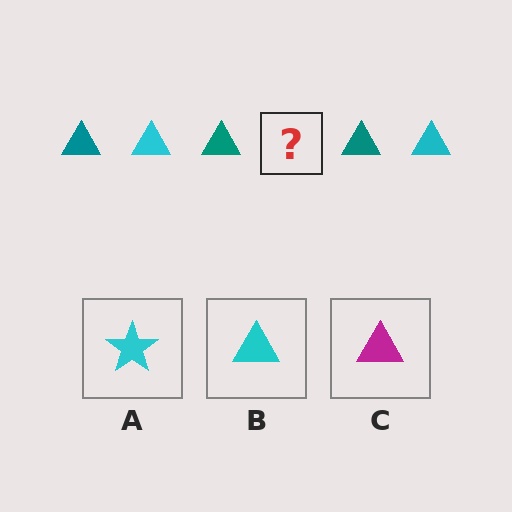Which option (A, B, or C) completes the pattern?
B.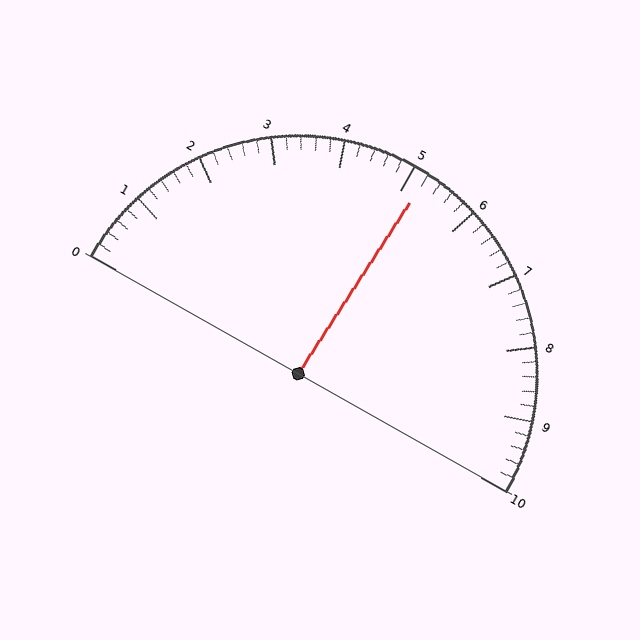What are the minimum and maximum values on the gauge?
The gauge ranges from 0 to 10.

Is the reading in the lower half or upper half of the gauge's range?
The reading is in the upper half of the range (0 to 10).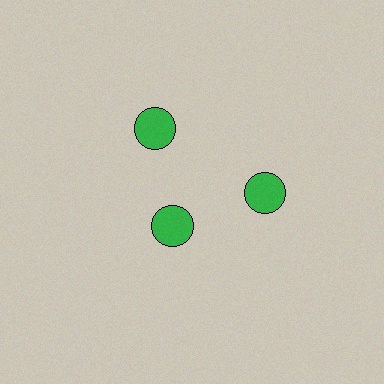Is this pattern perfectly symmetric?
No. The 3 green circles are arranged in a ring, but one element near the 7 o'clock position is pulled inward toward the center, breaking the 3-fold rotational symmetry.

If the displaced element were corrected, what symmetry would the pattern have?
It would have 3-fold rotational symmetry — the pattern would map onto itself every 120 degrees.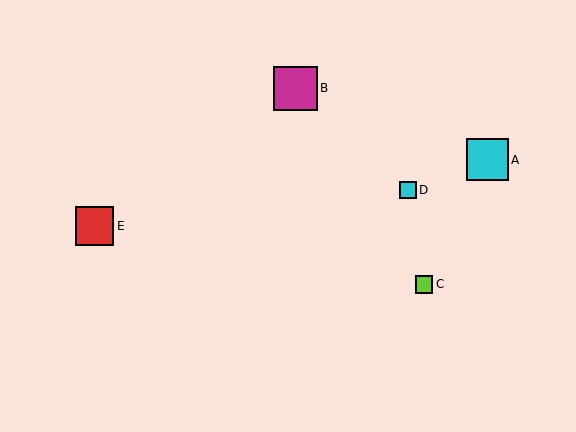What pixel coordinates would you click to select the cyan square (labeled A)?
Click at (487, 160) to select the cyan square A.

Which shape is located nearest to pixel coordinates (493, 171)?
The cyan square (labeled A) at (487, 160) is nearest to that location.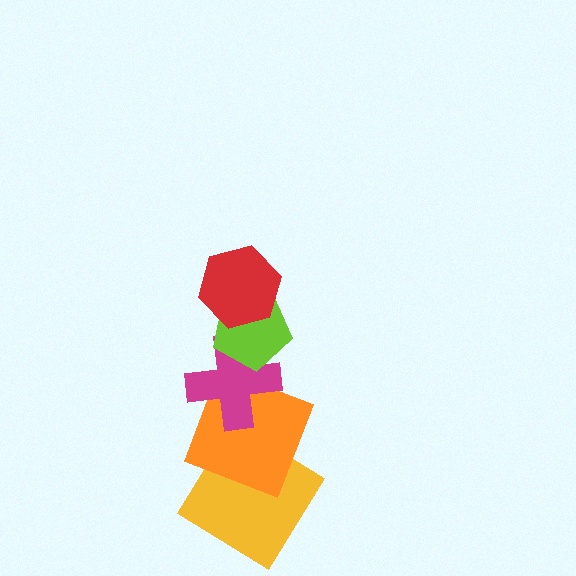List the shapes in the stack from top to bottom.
From top to bottom: the red hexagon, the lime pentagon, the magenta cross, the orange square, the yellow diamond.